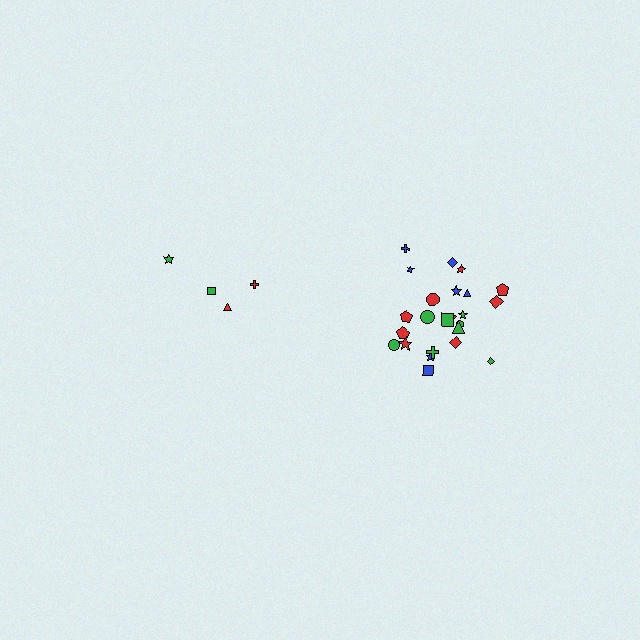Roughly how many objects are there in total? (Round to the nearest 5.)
Roughly 30 objects in total.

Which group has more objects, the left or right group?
The right group.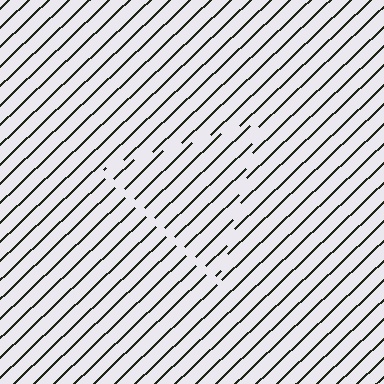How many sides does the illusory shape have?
3 sides — the line-ends trace a triangle.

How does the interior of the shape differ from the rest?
The interior of the shape contains the same grating, shifted by half a period — the contour is defined by the phase discontinuity where line-ends from the inner and outer gratings abut.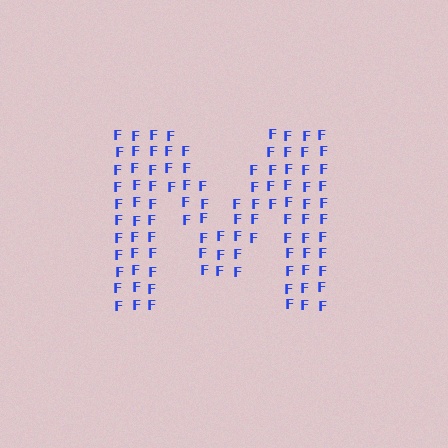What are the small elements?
The small elements are letter F's.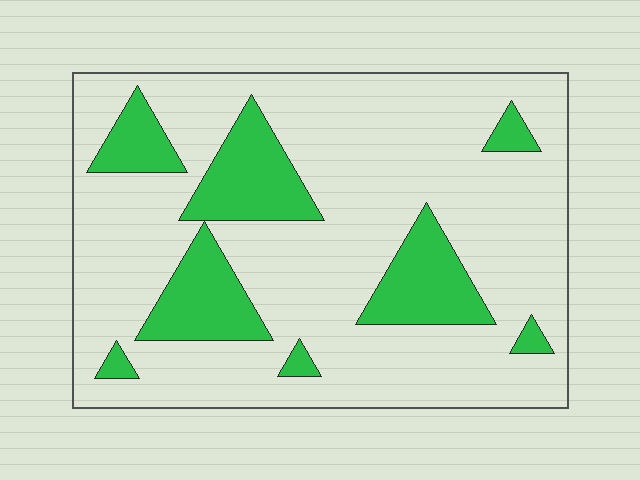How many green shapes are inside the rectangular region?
8.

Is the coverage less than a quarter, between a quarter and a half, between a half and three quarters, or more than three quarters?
Less than a quarter.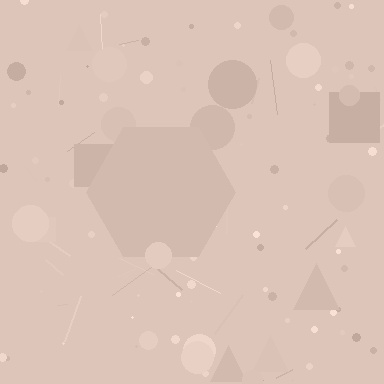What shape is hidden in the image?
A hexagon is hidden in the image.